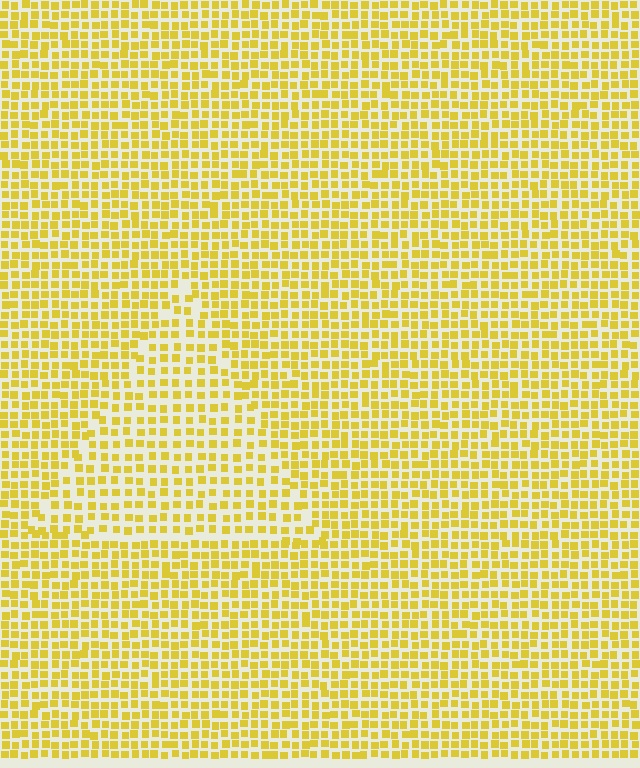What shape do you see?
I see a triangle.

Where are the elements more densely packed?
The elements are more densely packed outside the triangle boundary.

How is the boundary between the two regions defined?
The boundary is defined by a change in element density (approximately 1.5x ratio). All elements are the same color, size, and shape.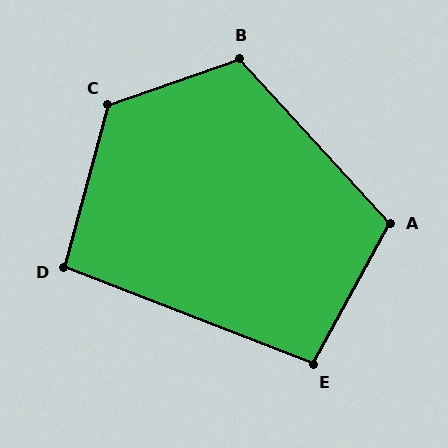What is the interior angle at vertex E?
Approximately 97 degrees (obtuse).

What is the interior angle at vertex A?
Approximately 109 degrees (obtuse).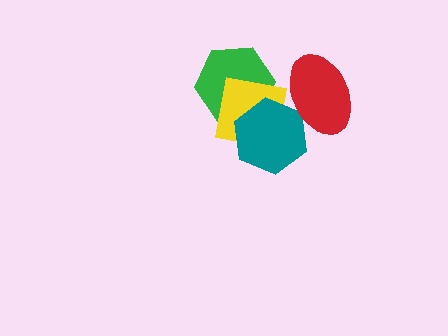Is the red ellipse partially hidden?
No, no other shape covers it.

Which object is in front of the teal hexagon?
The red ellipse is in front of the teal hexagon.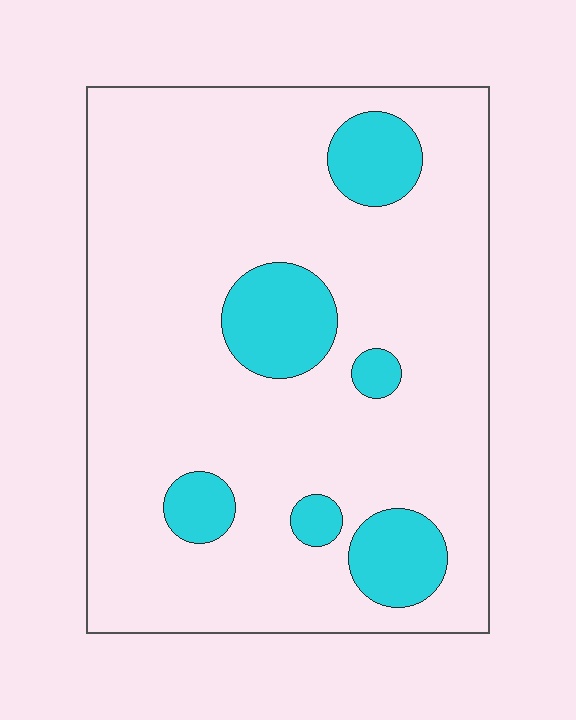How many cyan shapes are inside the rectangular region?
6.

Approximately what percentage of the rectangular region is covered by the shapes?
Approximately 15%.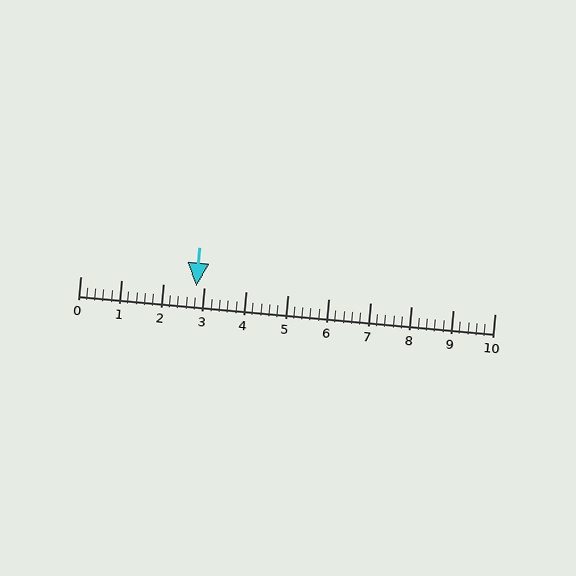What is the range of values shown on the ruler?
The ruler shows values from 0 to 10.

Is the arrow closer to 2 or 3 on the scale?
The arrow is closer to 3.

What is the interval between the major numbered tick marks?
The major tick marks are spaced 1 units apart.